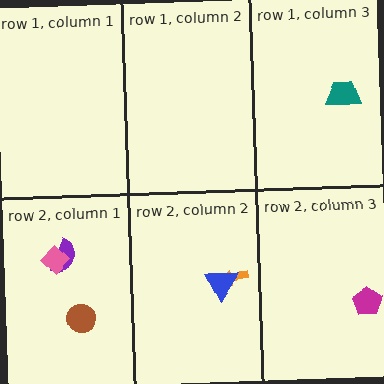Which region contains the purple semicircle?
The row 2, column 1 region.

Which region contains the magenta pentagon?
The row 2, column 3 region.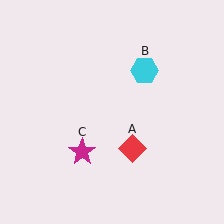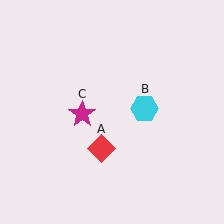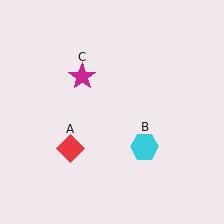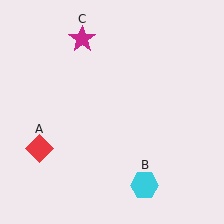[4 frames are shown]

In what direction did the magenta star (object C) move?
The magenta star (object C) moved up.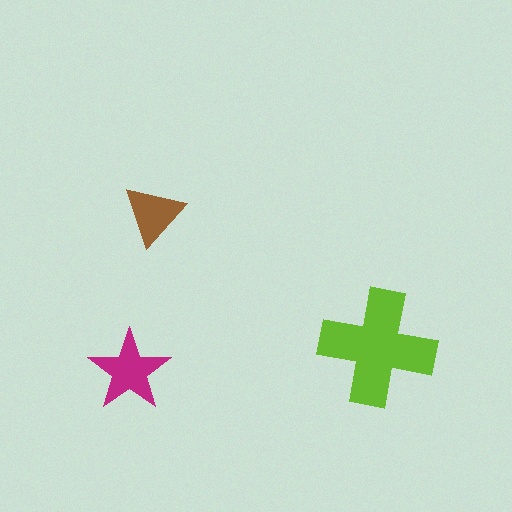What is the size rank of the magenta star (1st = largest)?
2nd.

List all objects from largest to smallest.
The lime cross, the magenta star, the brown triangle.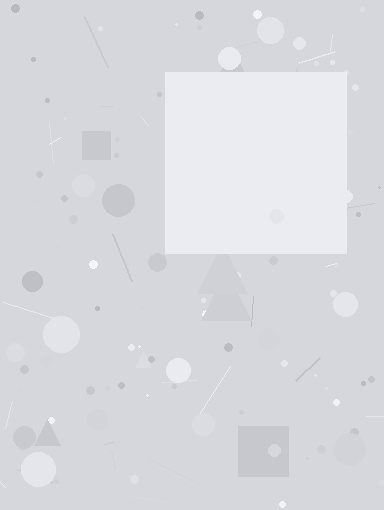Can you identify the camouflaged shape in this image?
The camouflaged shape is a square.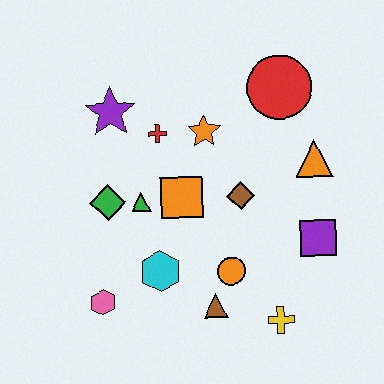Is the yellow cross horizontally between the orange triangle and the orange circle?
Yes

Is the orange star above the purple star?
No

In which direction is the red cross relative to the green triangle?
The red cross is above the green triangle.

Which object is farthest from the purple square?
The purple star is farthest from the purple square.